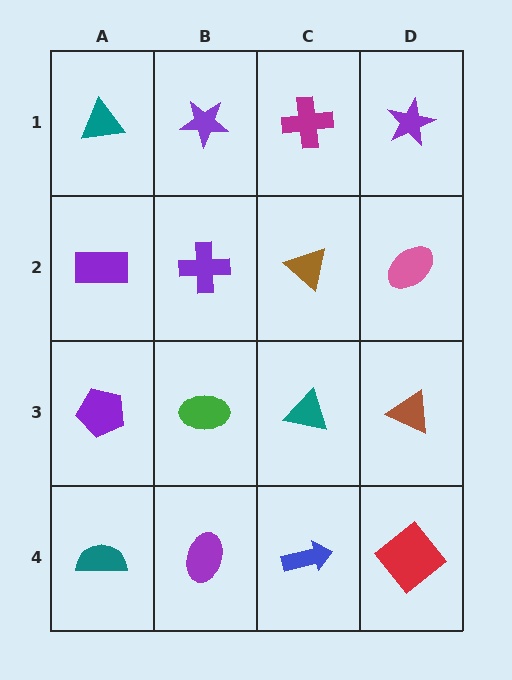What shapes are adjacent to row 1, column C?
A brown triangle (row 2, column C), a purple star (row 1, column B), a purple star (row 1, column D).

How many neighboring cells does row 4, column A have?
2.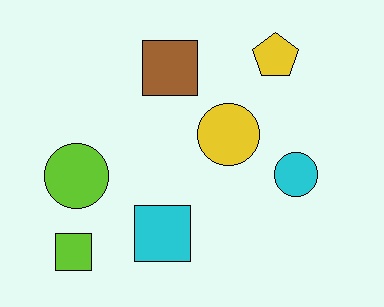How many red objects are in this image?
There are no red objects.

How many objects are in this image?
There are 7 objects.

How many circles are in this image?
There are 3 circles.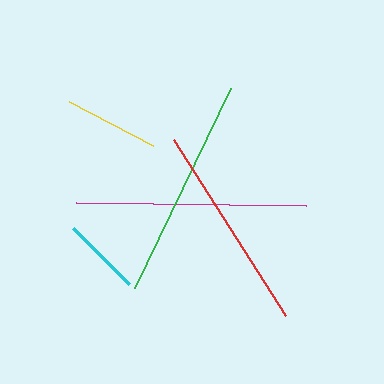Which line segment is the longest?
The magenta line is the longest at approximately 230 pixels.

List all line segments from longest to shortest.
From longest to shortest: magenta, green, red, yellow, cyan.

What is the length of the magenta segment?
The magenta segment is approximately 230 pixels long.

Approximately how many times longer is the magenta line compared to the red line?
The magenta line is approximately 1.1 times the length of the red line.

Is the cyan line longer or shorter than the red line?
The red line is longer than the cyan line.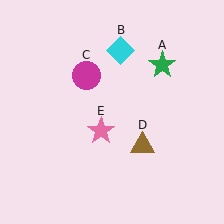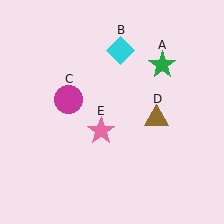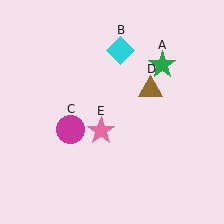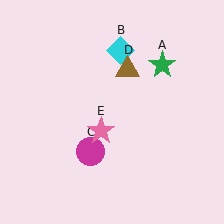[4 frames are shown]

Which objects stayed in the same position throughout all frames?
Green star (object A) and cyan diamond (object B) and pink star (object E) remained stationary.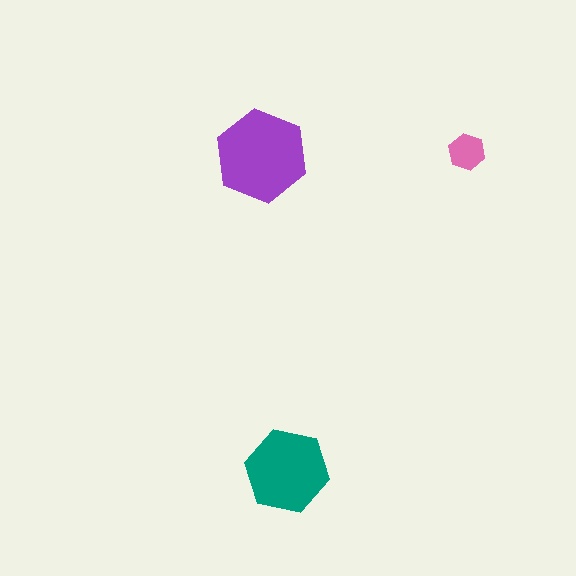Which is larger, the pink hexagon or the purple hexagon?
The purple one.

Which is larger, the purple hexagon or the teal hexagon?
The purple one.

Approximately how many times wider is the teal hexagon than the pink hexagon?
About 2.5 times wider.